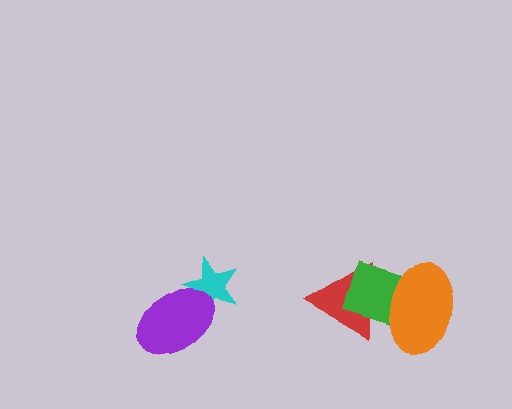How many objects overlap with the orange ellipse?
2 objects overlap with the orange ellipse.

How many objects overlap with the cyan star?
1 object overlaps with the cyan star.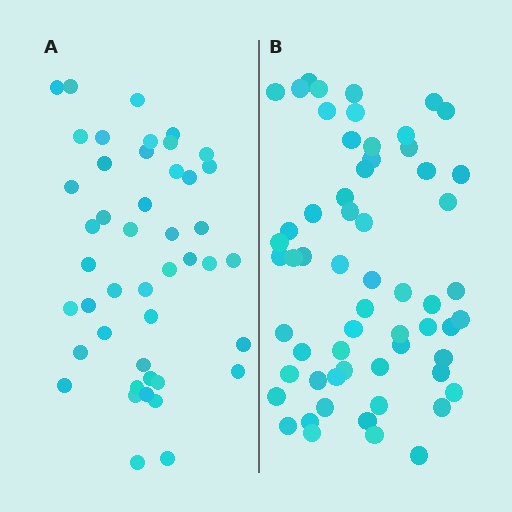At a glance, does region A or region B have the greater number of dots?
Region B (the right region) has more dots.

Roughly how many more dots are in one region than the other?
Region B has approximately 15 more dots than region A.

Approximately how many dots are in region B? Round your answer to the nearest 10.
About 60 dots.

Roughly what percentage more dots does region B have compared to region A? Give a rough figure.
About 35% more.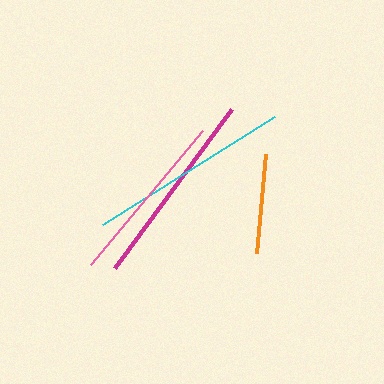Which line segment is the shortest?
The orange line is the shortest at approximately 99 pixels.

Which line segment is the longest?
The cyan line is the longest at approximately 203 pixels.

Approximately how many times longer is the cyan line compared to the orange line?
The cyan line is approximately 2.1 times the length of the orange line.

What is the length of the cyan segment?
The cyan segment is approximately 203 pixels long.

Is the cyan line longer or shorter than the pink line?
The cyan line is longer than the pink line.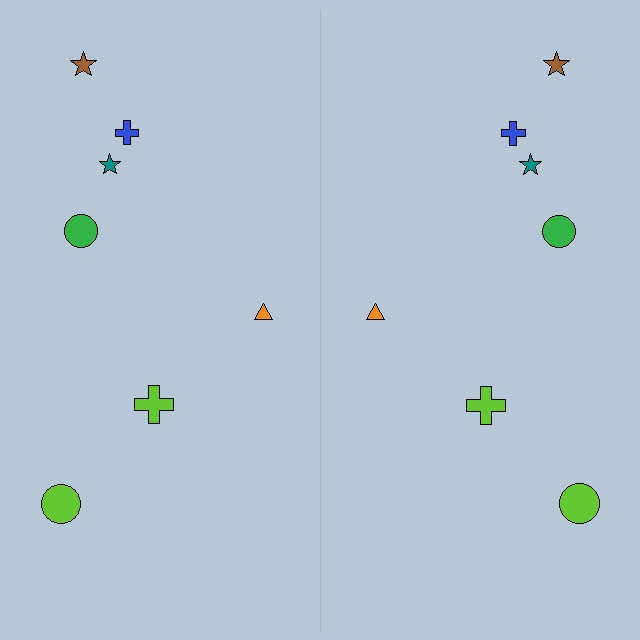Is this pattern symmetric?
Yes, this pattern has bilateral (reflection) symmetry.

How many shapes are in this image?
There are 14 shapes in this image.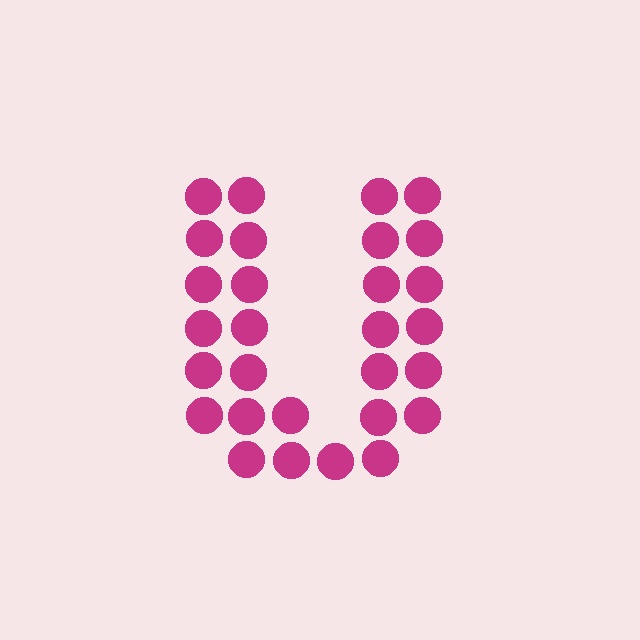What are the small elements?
The small elements are circles.